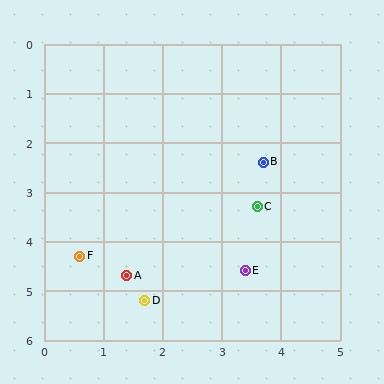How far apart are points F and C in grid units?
Points F and C are about 3.2 grid units apart.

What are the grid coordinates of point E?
Point E is at approximately (3.4, 4.6).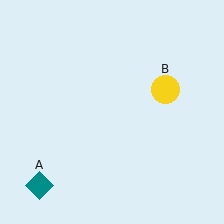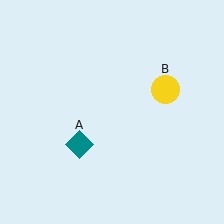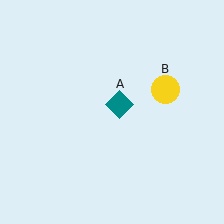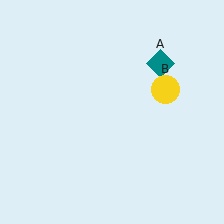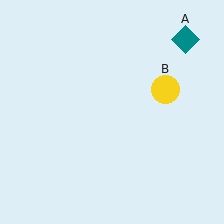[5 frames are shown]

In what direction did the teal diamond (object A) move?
The teal diamond (object A) moved up and to the right.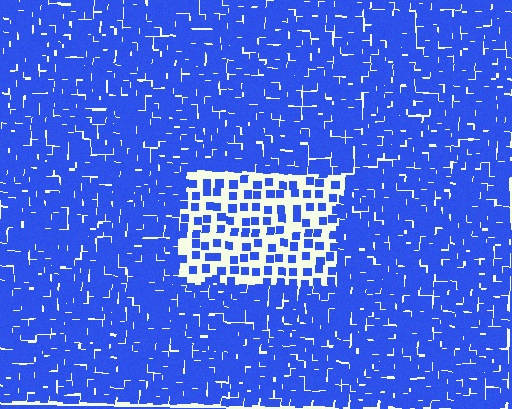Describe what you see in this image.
The image contains small blue elements arranged at two different densities. A rectangle-shaped region is visible where the elements are less densely packed than the surrounding area.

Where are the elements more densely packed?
The elements are more densely packed outside the rectangle boundary.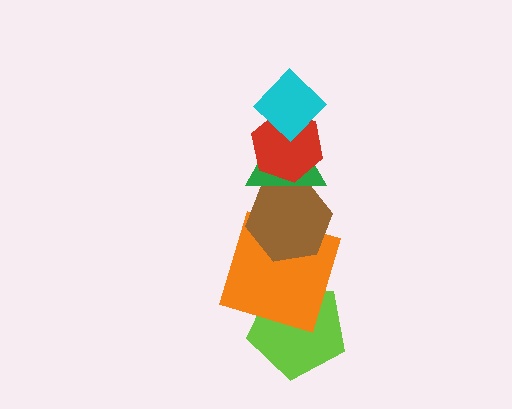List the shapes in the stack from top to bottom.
From top to bottom: the cyan diamond, the red hexagon, the green triangle, the brown hexagon, the orange square, the lime pentagon.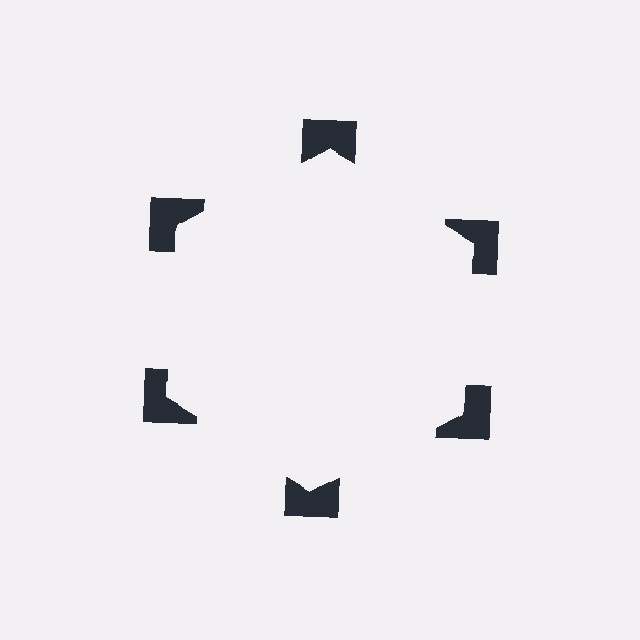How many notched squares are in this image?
There are 6 — one at each vertex of the illusory hexagon.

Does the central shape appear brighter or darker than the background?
It typically appears slightly brighter than the background, even though no actual brightness change is drawn.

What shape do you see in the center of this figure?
An illusory hexagon — its edges are inferred from the aligned wedge cuts in the notched squares, not physically drawn.